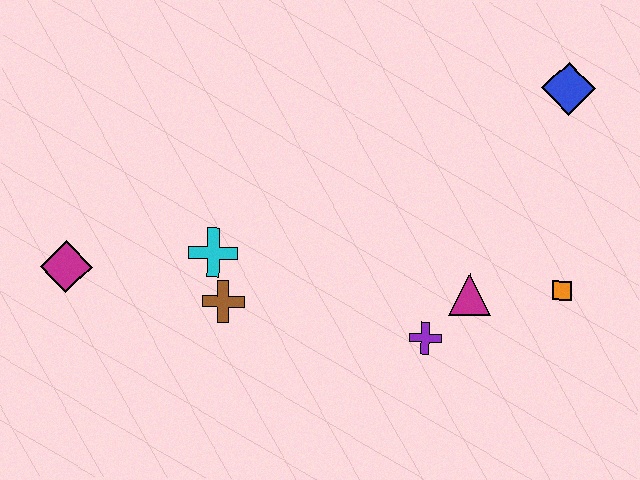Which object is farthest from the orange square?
The magenta diamond is farthest from the orange square.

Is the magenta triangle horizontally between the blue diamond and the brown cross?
Yes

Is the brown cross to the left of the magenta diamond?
No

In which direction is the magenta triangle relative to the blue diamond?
The magenta triangle is below the blue diamond.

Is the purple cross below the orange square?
Yes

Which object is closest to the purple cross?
The magenta triangle is closest to the purple cross.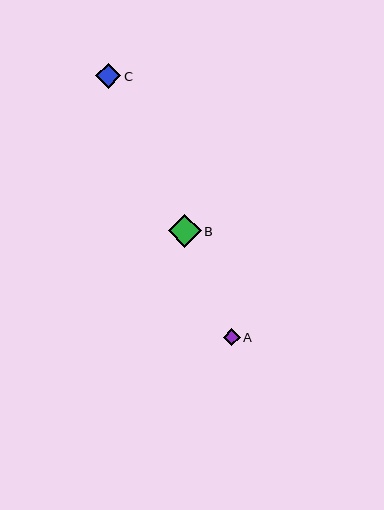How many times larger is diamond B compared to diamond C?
Diamond B is approximately 1.3 times the size of diamond C.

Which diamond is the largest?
Diamond B is the largest with a size of approximately 33 pixels.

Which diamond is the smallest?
Diamond A is the smallest with a size of approximately 17 pixels.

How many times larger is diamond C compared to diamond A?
Diamond C is approximately 1.5 times the size of diamond A.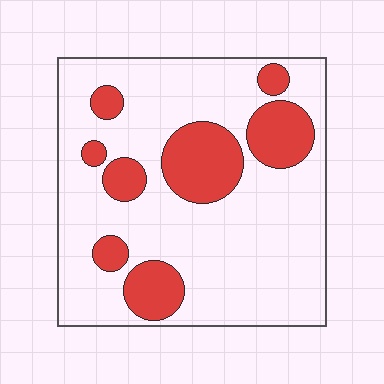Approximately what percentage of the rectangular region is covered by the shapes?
Approximately 25%.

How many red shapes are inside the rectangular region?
8.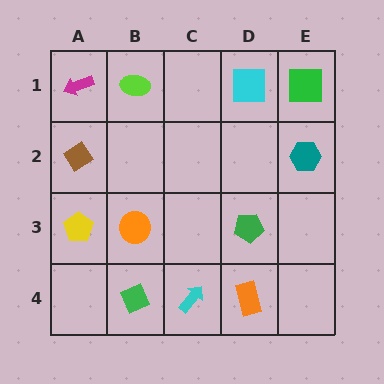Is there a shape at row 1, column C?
No, that cell is empty.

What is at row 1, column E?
A green square.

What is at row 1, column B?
A lime ellipse.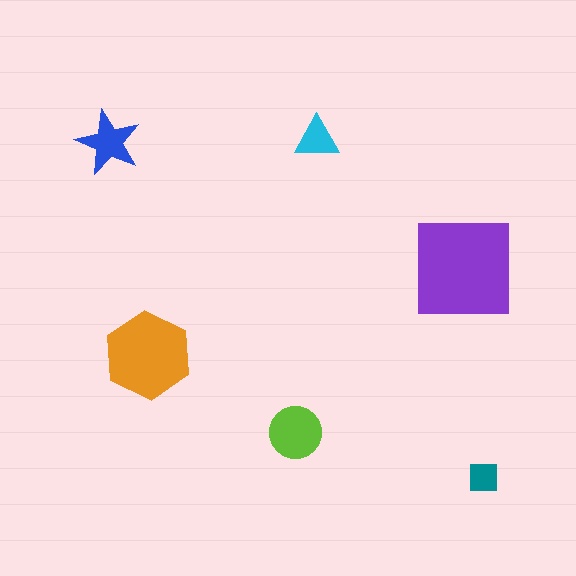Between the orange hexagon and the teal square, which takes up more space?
The orange hexagon.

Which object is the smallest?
The teal square.